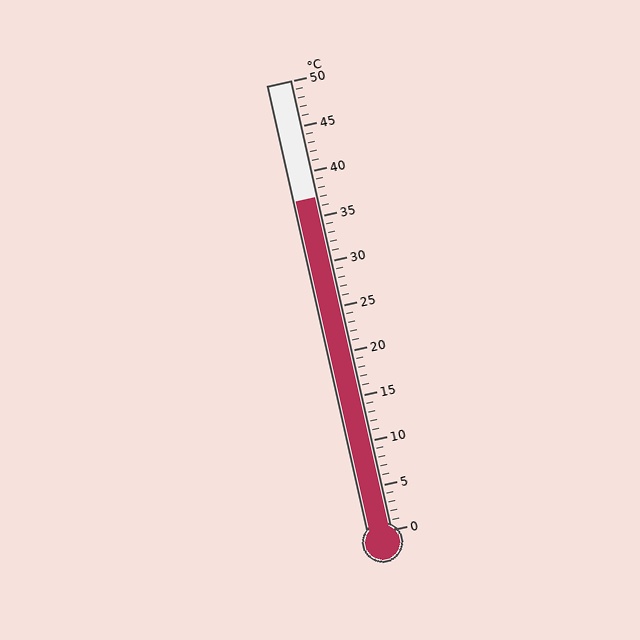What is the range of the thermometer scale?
The thermometer scale ranges from 0°C to 50°C.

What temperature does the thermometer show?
The thermometer shows approximately 37°C.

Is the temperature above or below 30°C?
The temperature is above 30°C.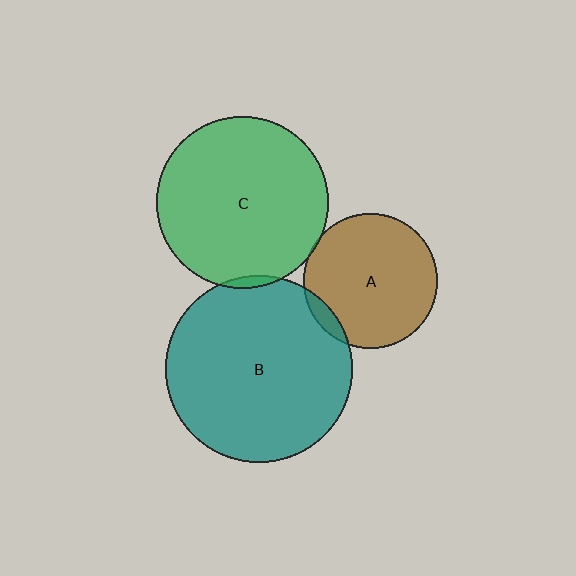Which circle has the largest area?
Circle B (teal).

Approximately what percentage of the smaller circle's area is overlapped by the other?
Approximately 5%.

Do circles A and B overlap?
Yes.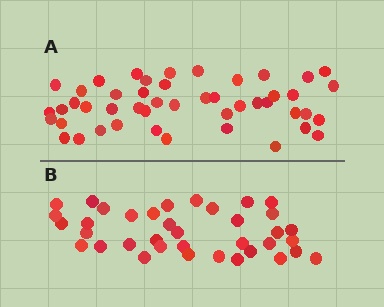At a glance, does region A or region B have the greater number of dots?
Region A (the top region) has more dots.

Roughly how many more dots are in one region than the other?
Region A has roughly 10 or so more dots than region B.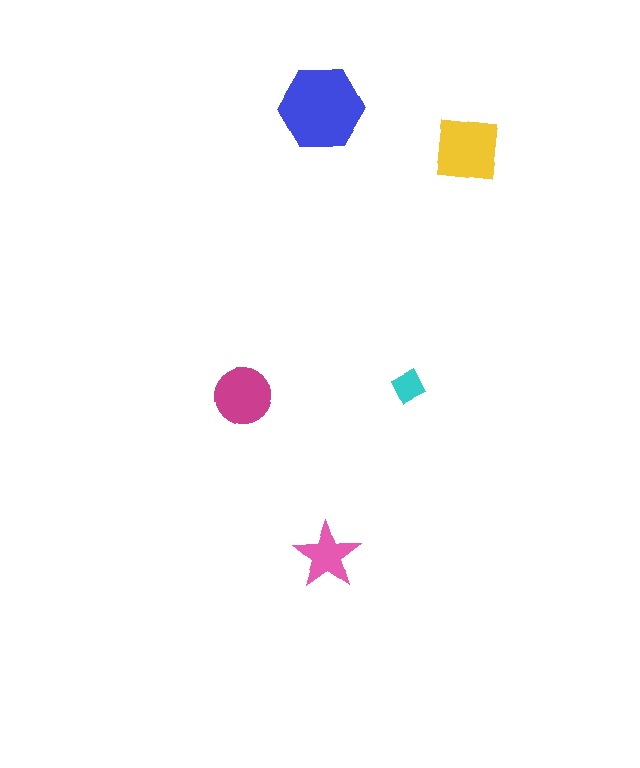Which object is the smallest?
The cyan diamond.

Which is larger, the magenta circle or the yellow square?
The yellow square.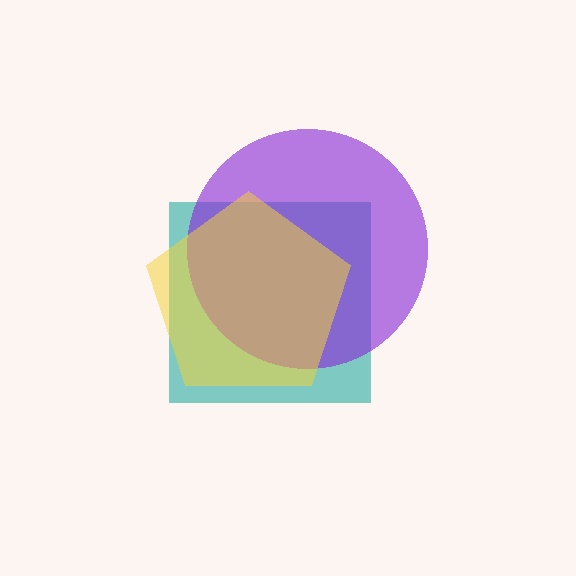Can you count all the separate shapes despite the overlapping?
Yes, there are 3 separate shapes.